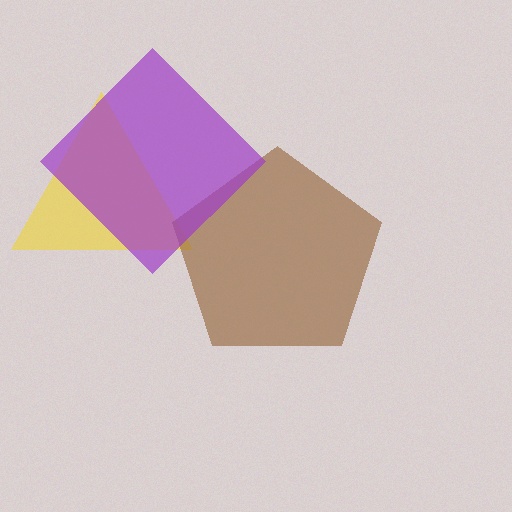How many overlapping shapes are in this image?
There are 3 overlapping shapes in the image.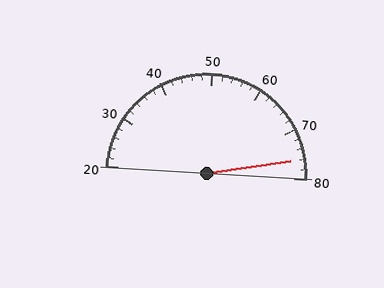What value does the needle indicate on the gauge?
The needle indicates approximately 76.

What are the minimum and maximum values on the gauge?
The gauge ranges from 20 to 80.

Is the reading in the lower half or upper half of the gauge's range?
The reading is in the upper half of the range (20 to 80).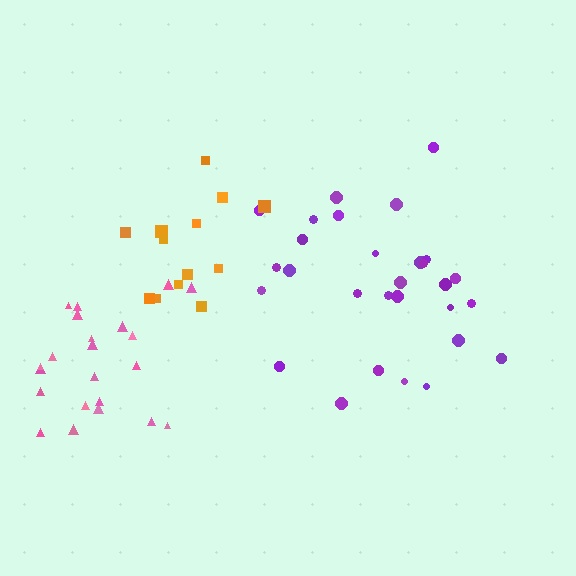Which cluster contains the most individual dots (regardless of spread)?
Purple (29).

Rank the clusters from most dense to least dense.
orange, pink, purple.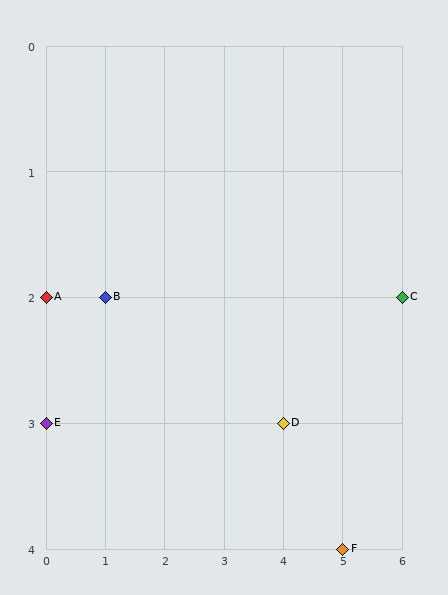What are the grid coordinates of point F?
Point F is at grid coordinates (5, 4).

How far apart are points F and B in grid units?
Points F and B are 4 columns and 2 rows apart (about 4.5 grid units diagonally).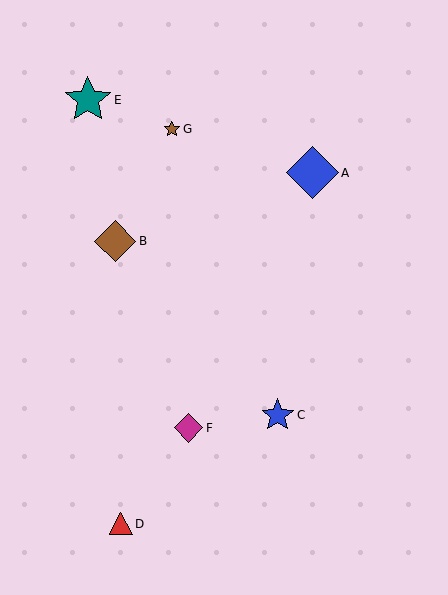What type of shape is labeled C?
Shape C is a blue star.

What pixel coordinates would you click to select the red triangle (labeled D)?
Click at (121, 524) to select the red triangle D.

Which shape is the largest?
The blue diamond (labeled A) is the largest.